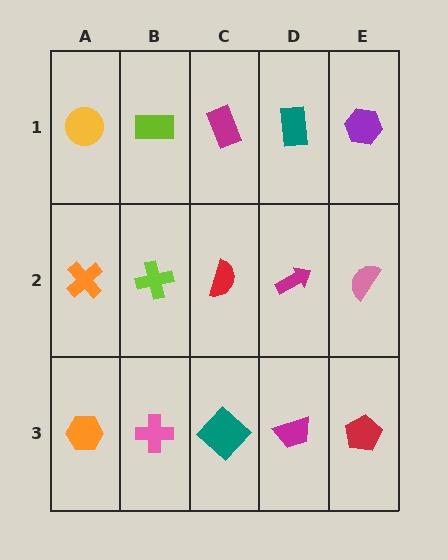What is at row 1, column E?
A purple hexagon.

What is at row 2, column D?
A magenta arrow.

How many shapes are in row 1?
5 shapes.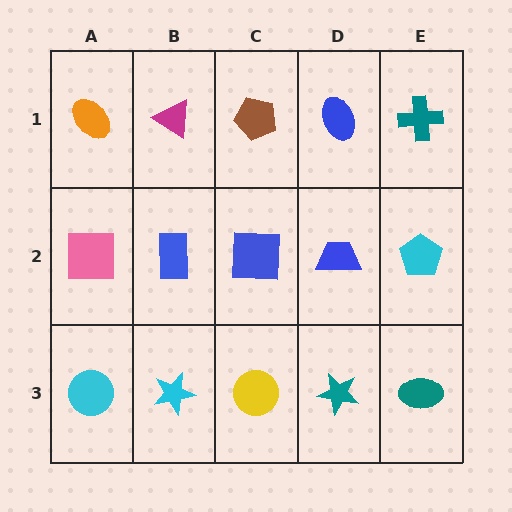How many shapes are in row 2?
5 shapes.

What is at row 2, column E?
A cyan pentagon.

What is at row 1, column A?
An orange ellipse.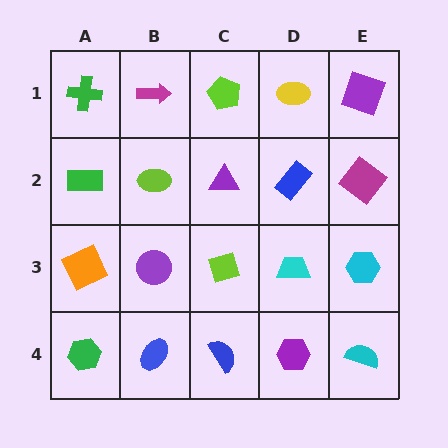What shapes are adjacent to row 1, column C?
A purple triangle (row 2, column C), a magenta arrow (row 1, column B), a yellow ellipse (row 1, column D).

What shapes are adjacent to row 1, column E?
A magenta diamond (row 2, column E), a yellow ellipse (row 1, column D).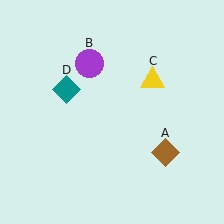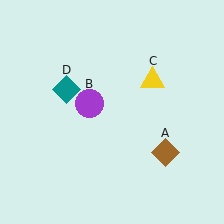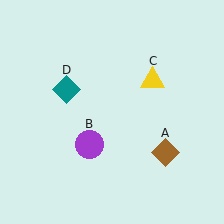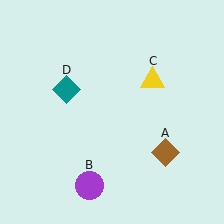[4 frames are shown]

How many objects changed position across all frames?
1 object changed position: purple circle (object B).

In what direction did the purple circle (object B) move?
The purple circle (object B) moved down.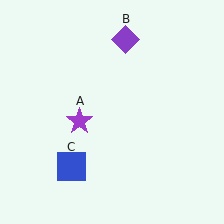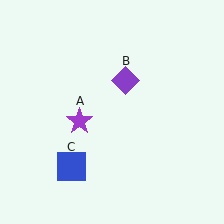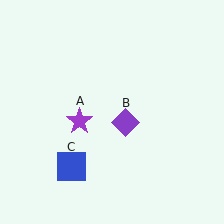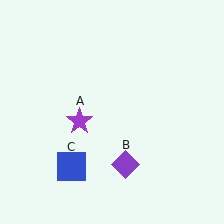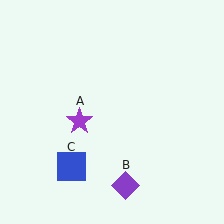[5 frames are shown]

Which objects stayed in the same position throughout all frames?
Purple star (object A) and blue square (object C) remained stationary.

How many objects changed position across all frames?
1 object changed position: purple diamond (object B).